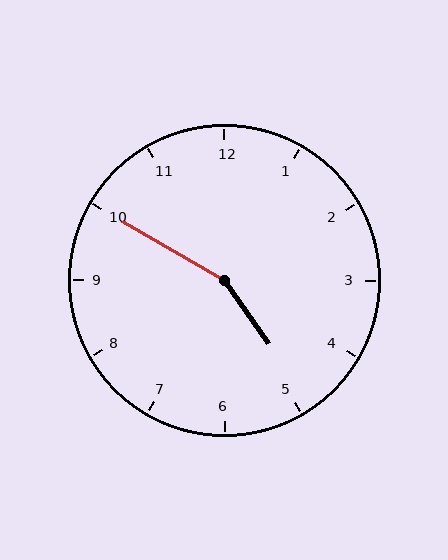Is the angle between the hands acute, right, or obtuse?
It is obtuse.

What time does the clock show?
4:50.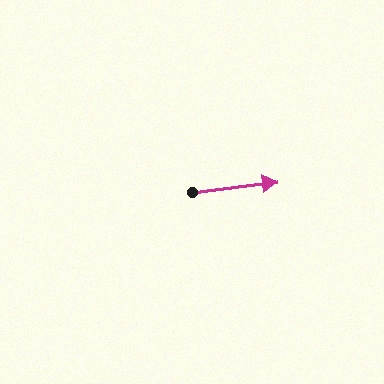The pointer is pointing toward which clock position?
Roughly 3 o'clock.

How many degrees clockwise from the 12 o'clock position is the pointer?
Approximately 83 degrees.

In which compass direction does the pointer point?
East.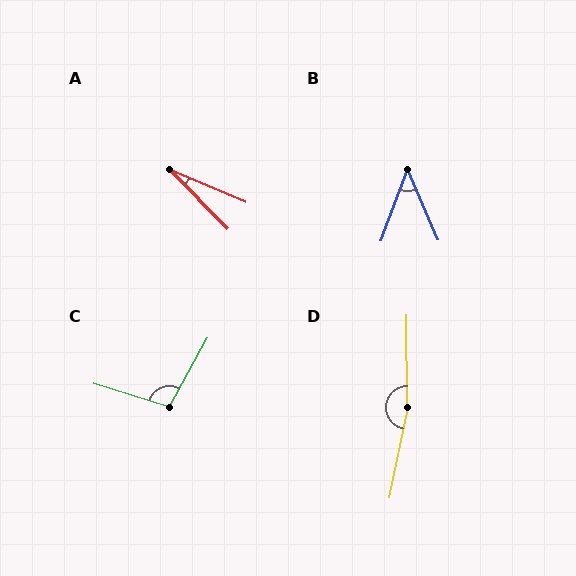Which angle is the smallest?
A, at approximately 22 degrees.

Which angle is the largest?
D, at approximately 169 degrees.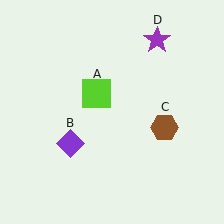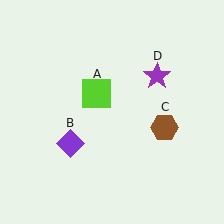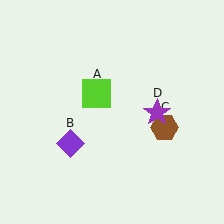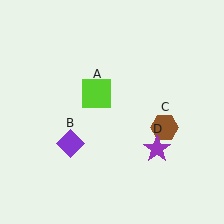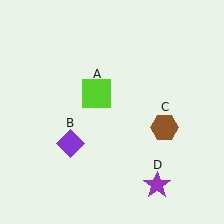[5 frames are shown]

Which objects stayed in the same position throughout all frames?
Lime square (object A) and purple diamond (object B) and brown hexagon (object C) remained stationary.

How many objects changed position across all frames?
1 object changed position: purple star (object D).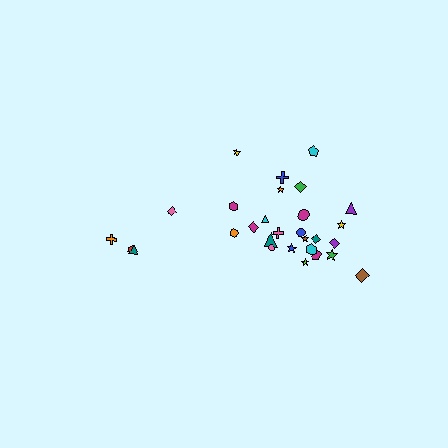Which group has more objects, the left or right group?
The right group.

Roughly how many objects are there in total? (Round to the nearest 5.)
Roughly 30 objects in total.